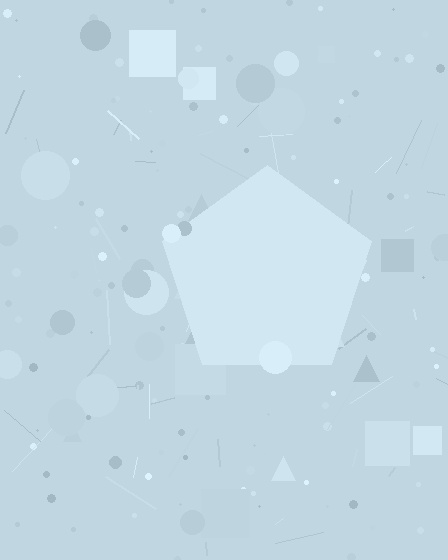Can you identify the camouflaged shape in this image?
The camouflaged shape is a pentagon.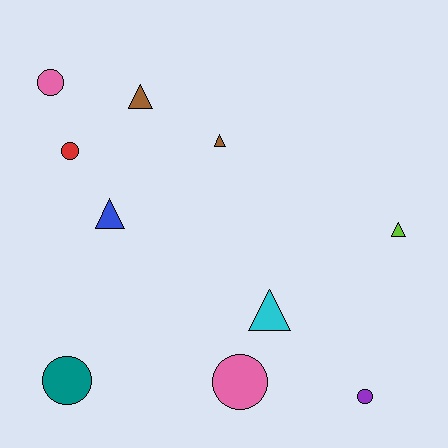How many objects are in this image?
There are 10 objects.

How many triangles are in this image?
There are 5 triangles.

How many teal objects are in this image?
There is 1 teal object.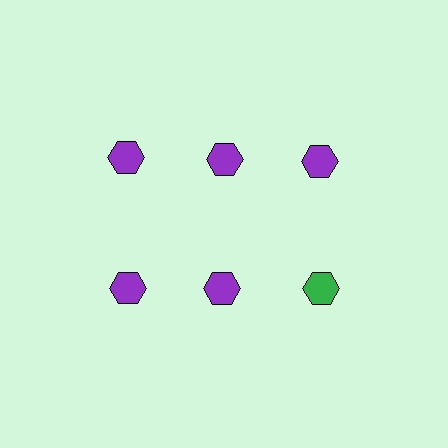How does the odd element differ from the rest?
It has a different color: green instead of purple.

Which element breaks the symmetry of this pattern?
The green hexagon in the second row, center column breaks the symmetry. All other shapes are purple hexagons.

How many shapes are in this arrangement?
There are 6 shapes arranged in a grid pattern.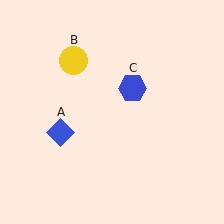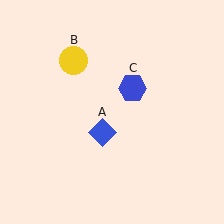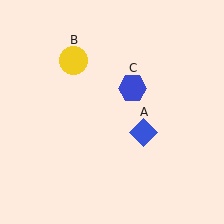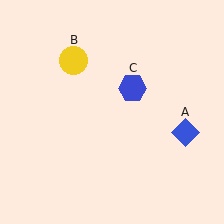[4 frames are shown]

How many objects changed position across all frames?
1 object changed position: blue diamond (object A).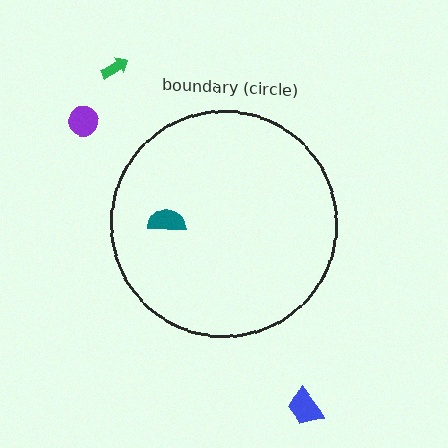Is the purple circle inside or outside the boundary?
Outside.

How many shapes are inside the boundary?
1 inside, 3 outside.